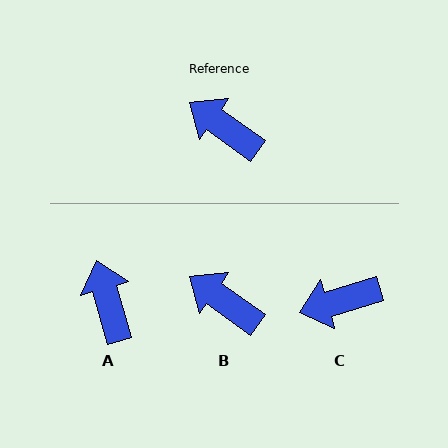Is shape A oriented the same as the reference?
No, it is off by about 39 degrees.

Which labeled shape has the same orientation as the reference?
B.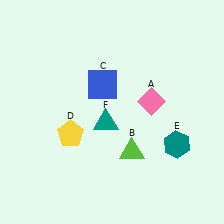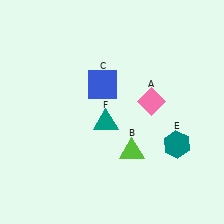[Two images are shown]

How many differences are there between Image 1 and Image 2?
There is 1 difference between the two images.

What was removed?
The yellow pentagon (D) was removed in Image 2.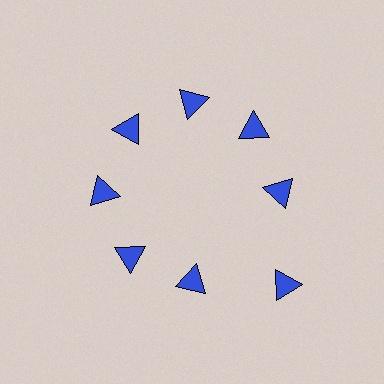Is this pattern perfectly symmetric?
No. The 8 blue triangles are arranged in a ring, but one element near the 4 o'clock position is pushed outward from the center, breaking the 8-fold rotational symmetry.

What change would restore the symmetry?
The symmetry would be restored by moving it inward, back onto the ring so that all 8 triangles sit at equal angles and equal distance from the center.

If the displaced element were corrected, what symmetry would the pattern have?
It would have 8-fold rotational symmetry — the pattern would map onto itself every 45 degrees.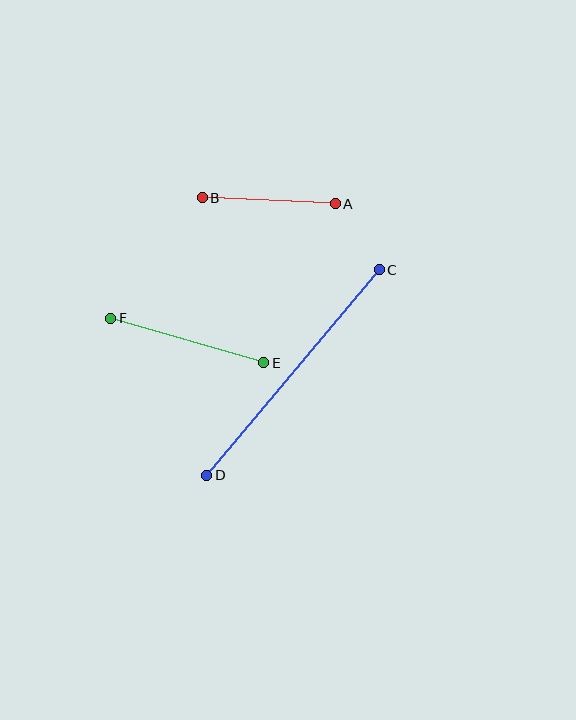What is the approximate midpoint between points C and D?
The midpoint is at approximately (293, 372) pixels.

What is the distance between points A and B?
The distance is approximately 133 pixels.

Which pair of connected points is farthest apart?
Points C and D are farthest apart.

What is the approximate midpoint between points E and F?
The midpoint is at approximately (187, 340) pixels.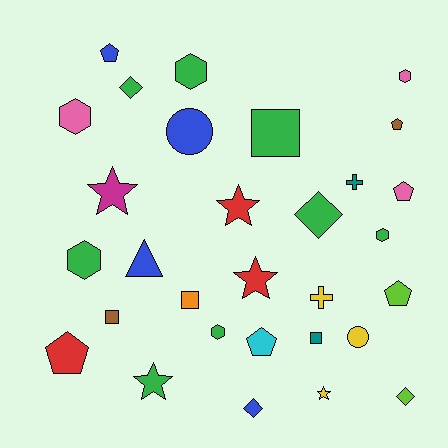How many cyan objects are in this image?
There is 1 cyan object.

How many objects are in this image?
There are 30 objects.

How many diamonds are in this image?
There are 4 diamonds.